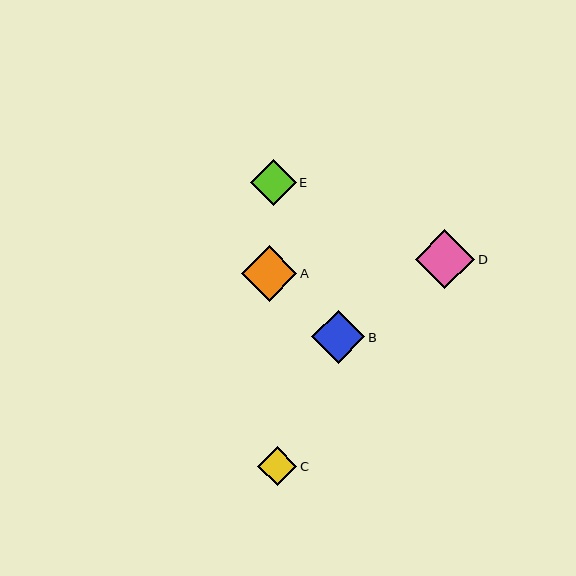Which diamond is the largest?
Diamond D is the largest with a size of approximately 60 pixels.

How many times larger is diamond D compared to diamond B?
Diamond D is approximately 1.1 times the size of diamond B.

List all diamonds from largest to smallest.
From largest to smallest: D, A, B, E, C.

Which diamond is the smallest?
Diamond C is the smallest with a size of approximately 39 pixels.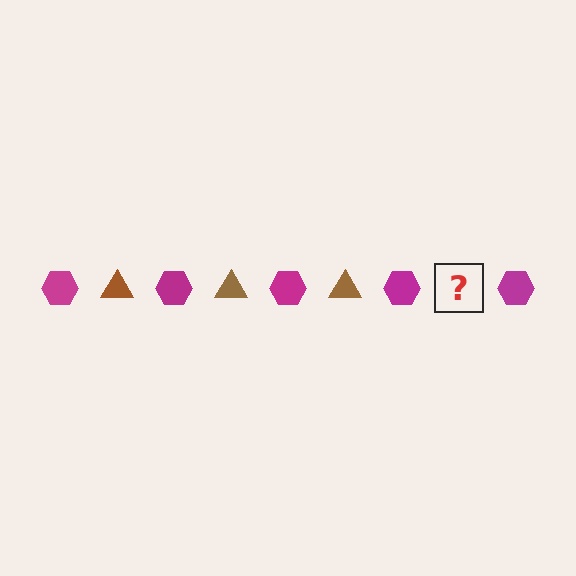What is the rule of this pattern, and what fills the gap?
The rule is that the pattern alternates between magenta hexagon and brown triangle. The gap should be filled with a brown triangle.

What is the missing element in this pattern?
The missing element is a brown triangle.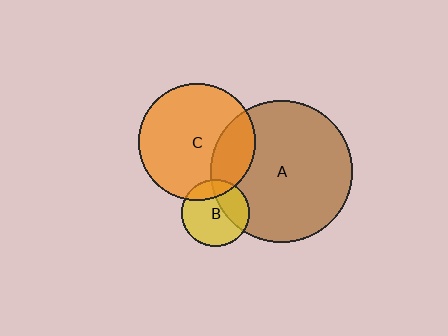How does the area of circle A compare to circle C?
Approximately 1.5 times.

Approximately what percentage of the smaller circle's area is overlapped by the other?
Approximately 20%.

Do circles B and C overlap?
Yes.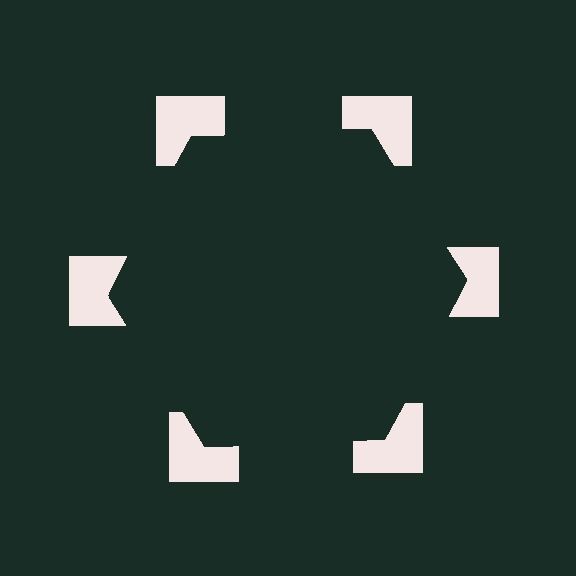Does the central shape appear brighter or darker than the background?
It typically appears slightly darker than the background, even though no actual brightness change is drawn.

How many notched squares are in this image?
There are 6 — one at each vertex of the illusory hexagon.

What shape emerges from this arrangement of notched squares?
An illusory hexagon — its edges are inferred from the aligned wedge cuts in the notched squares, not physically drawn.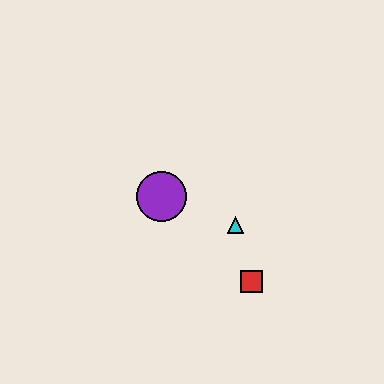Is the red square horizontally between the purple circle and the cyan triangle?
No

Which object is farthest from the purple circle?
The red square is farthest from the purple circle.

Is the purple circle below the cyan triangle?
No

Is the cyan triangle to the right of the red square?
No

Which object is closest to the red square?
The cyan triangle is closest to the red square.